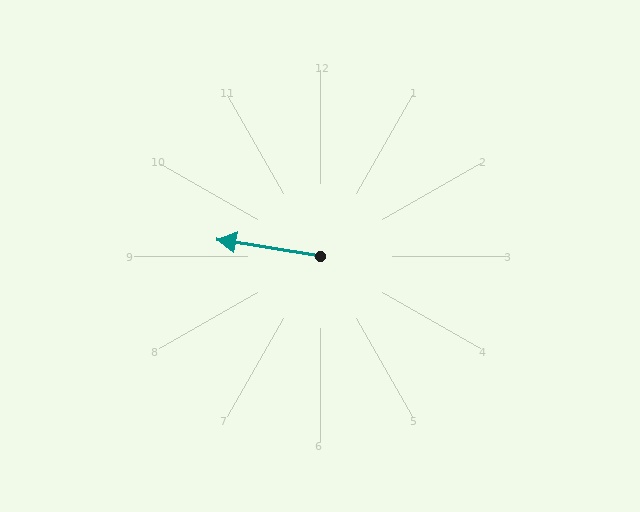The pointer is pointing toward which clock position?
Roughly 9 o'clock.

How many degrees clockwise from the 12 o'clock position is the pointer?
Approximately 279 degrees.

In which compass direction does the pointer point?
West.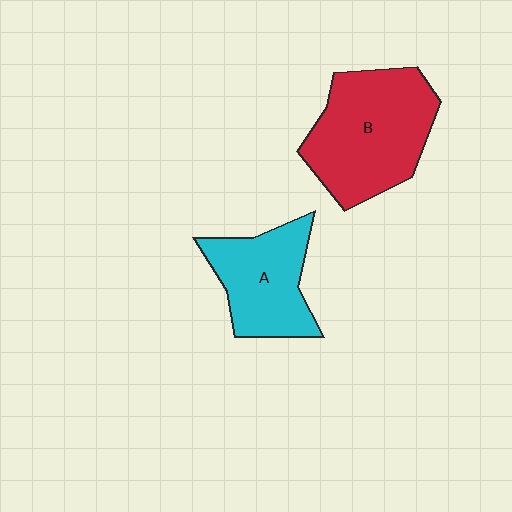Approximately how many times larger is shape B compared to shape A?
Approximately 1.4 times.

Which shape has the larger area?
Shape B (red).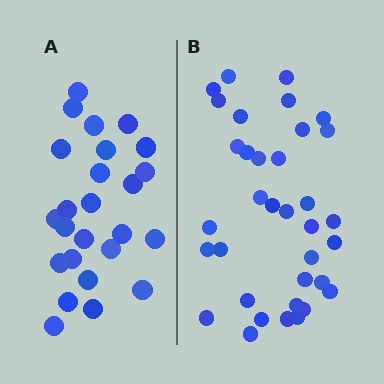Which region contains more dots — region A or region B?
Region B (the right region) has more dots.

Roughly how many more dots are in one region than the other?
Region B has roughly 10 or so more dots than region A.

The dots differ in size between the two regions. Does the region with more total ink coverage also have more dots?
No. Region A has more total ink coverage because its dots are larger, but region B actually contains more individual dots. Total area can be misleading — the number of items is what matters here.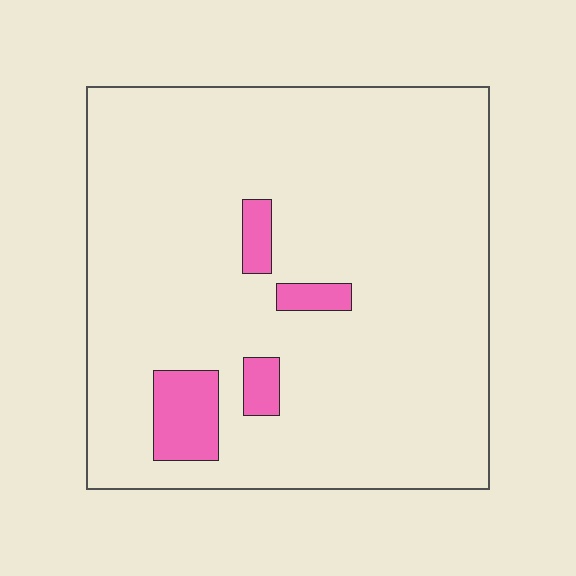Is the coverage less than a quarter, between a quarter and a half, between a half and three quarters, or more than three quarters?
Less than a quarter.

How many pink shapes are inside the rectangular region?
4.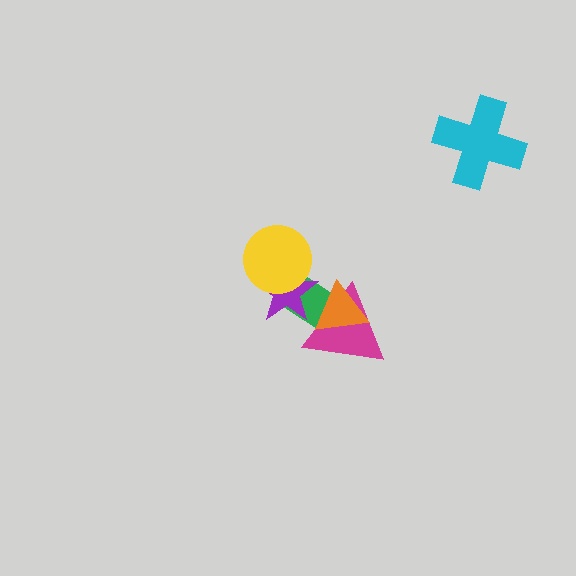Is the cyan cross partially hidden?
No, no other shape covers it.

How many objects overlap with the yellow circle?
1 object overlaps with the yellow circle.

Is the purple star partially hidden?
Yes, it is partially covered by another shape.